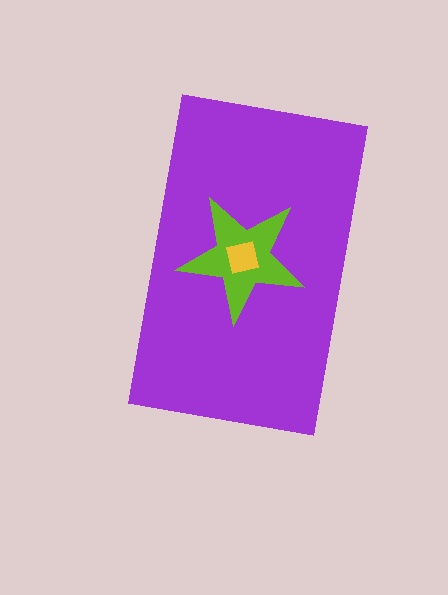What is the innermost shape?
The yellow square.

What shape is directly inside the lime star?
The yellow square.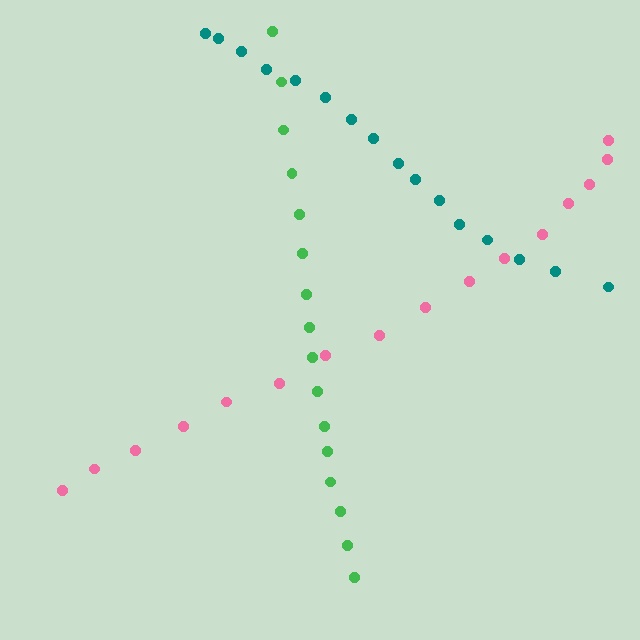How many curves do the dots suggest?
There are 3 distinct paths.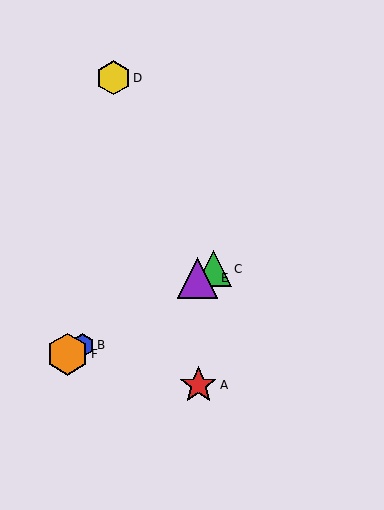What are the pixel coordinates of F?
Object F is at (67, 354).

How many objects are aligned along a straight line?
4 objects (B, C, E, F) are aligned along a straight line.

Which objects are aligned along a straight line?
Objects B, C, E, F are aligned along a straight line.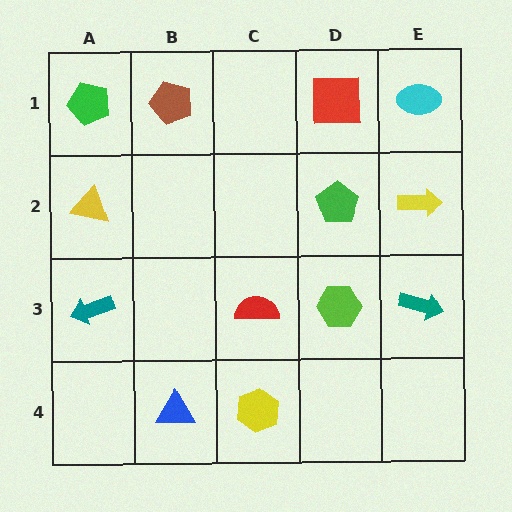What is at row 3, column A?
A teal arrow.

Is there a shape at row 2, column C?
No, that cell is empty.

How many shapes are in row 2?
3 shapes.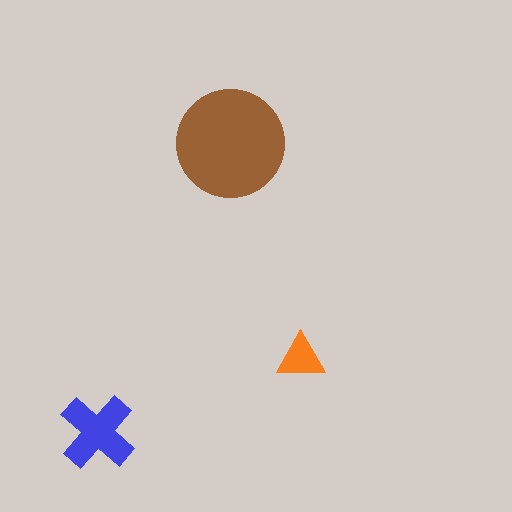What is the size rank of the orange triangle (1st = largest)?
3rd.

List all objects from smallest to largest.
The orange triangle, the blue cross, the brown circle.